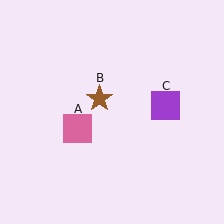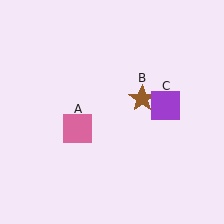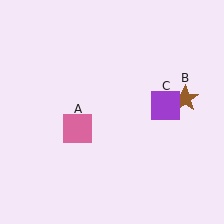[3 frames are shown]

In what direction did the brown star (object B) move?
The brown star (object B) moved right.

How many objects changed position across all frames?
1 object changed position: brown star (object B).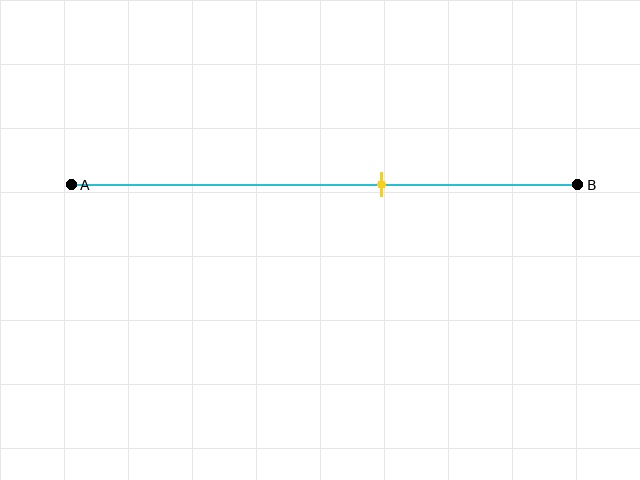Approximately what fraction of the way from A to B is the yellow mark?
The yellow mark is approximately 60% of the way from A to B.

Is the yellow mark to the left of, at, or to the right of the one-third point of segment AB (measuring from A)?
The yellow mark is to the right of the one-third point of segment AB.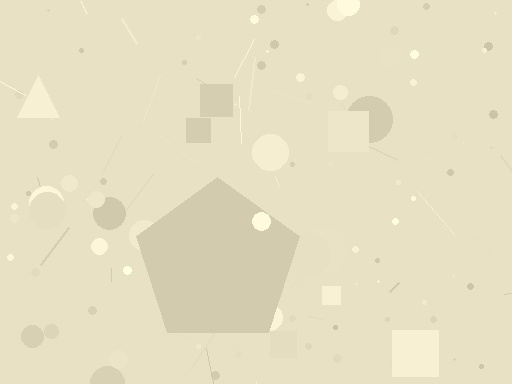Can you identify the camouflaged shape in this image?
The camouflaged shape is a pentagon.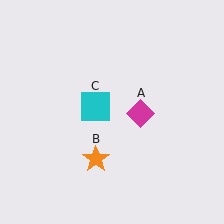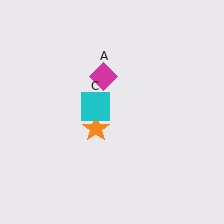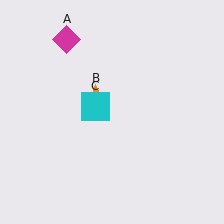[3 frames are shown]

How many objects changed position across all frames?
2 objects changed position: magenta diamond (object A), orange star (object B).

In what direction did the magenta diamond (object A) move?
The magenta diamond (object A) moved up and to the left.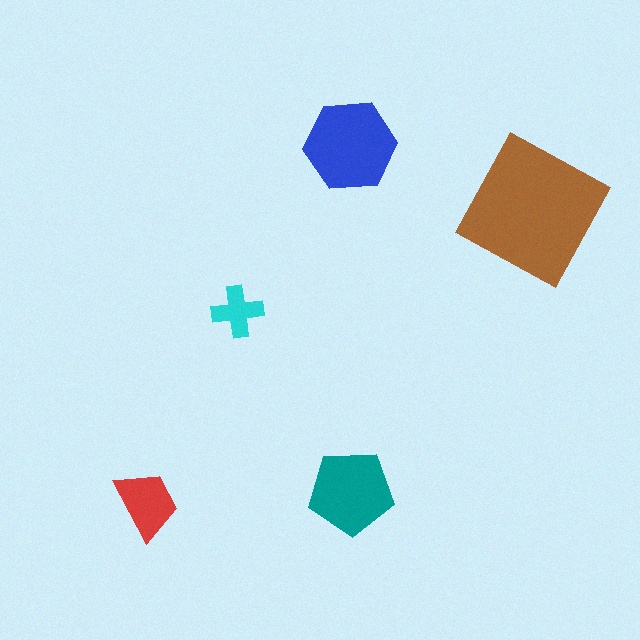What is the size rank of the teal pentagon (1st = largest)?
3rd.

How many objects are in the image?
There are 5 objects in the image.